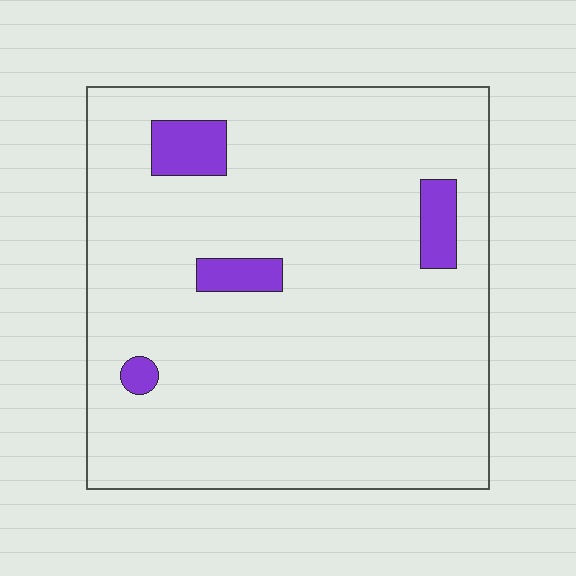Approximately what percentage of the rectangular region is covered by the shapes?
Approximately 5%.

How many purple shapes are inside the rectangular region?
4.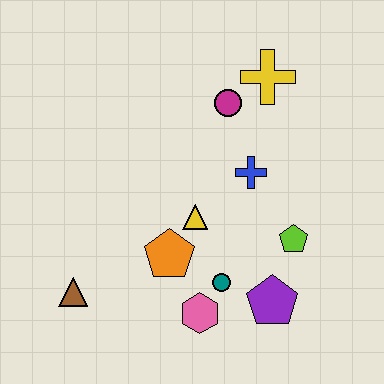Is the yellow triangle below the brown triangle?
No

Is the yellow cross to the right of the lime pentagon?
No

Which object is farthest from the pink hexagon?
The yellow cross is farthest from the pink hexagon.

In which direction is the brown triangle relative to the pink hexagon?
The brown triangle is to the left of the pink hexagon.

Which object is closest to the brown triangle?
The orange pentagon is closest to the brown triangle.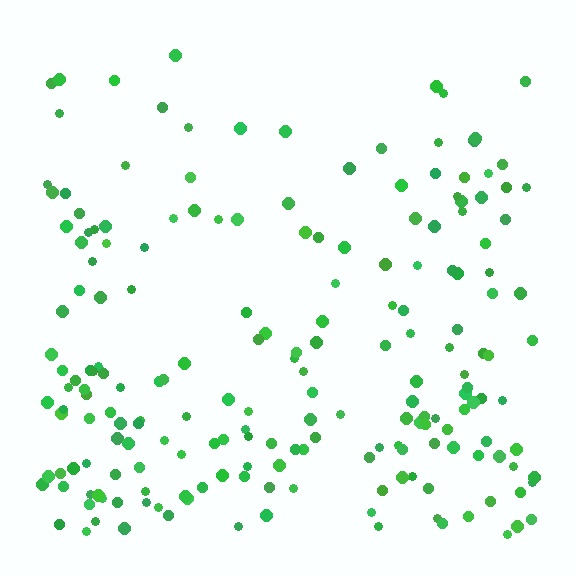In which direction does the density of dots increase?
From top to bottom, with the bottom side densest.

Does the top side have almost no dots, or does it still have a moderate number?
Still a moderate number, just noticeably fewer than the bottom.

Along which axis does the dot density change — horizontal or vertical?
Vertical.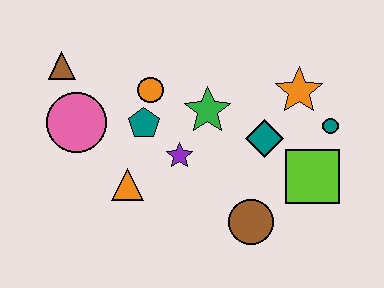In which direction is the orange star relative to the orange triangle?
The orange star is to the right of the orange triangle.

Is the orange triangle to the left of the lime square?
Yes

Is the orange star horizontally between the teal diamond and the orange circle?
No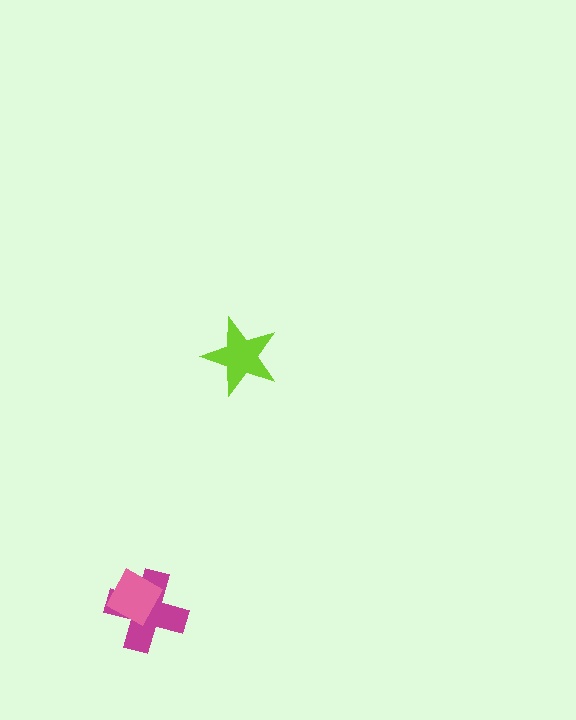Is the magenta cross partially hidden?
Yes, it is partially covered by another shape.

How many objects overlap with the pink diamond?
1 object overlaps with the pink diamond.